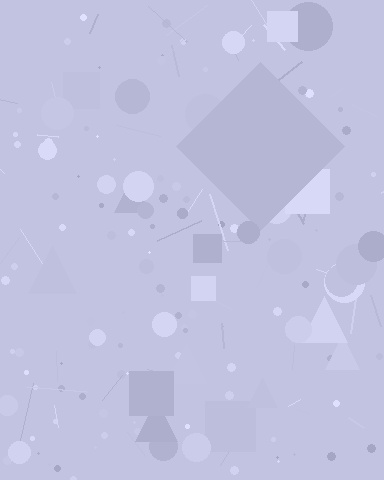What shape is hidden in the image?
A diamond is hidden in the image.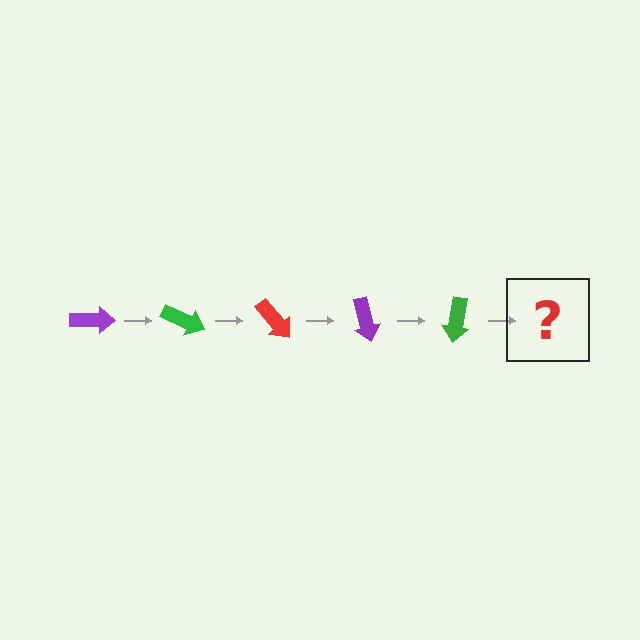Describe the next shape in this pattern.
It should be a red arrow, rotated 125 degrees from the start.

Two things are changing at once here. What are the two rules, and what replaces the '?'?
The two rules are that it rotates 25 degrees each step and the color cycles through purple, green, and red. The '?' should be a red arrow, rotated 125 degrees from the start.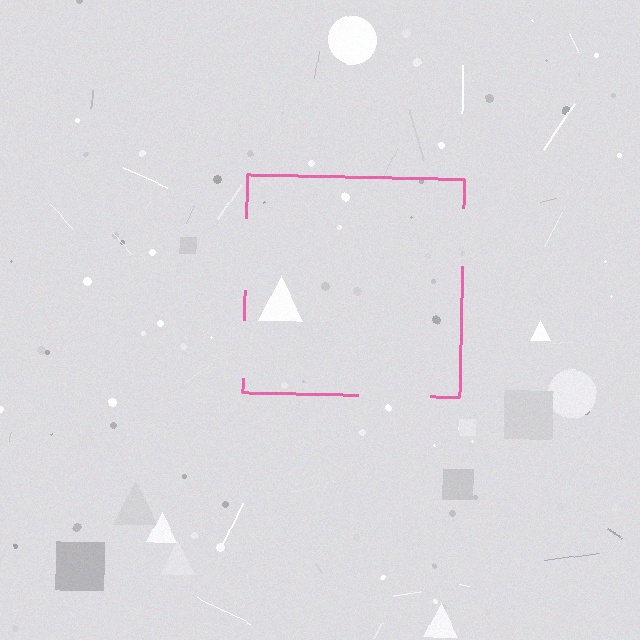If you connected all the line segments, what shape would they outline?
They would outline a square.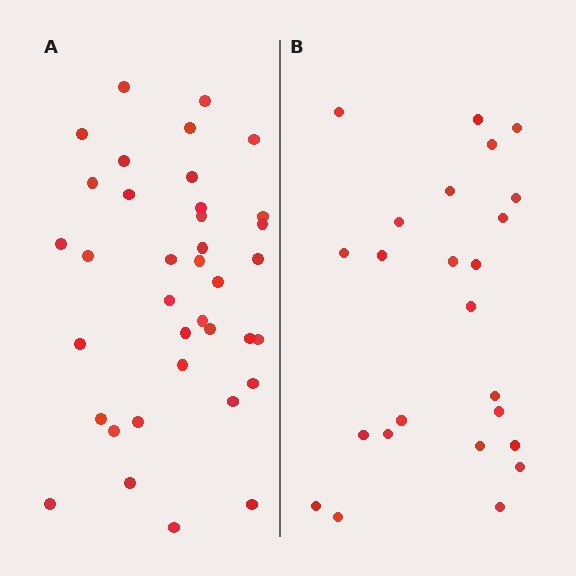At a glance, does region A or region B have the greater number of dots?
Region A (the left region) has more dots.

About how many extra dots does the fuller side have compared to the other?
Region A has approximately 15 more dots than region B.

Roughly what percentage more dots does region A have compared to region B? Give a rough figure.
About 55% more.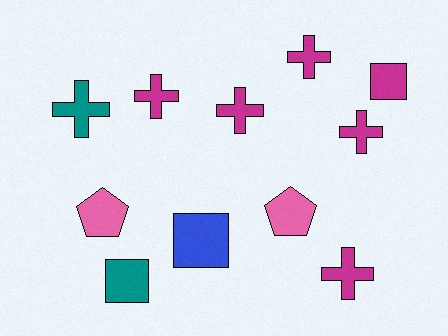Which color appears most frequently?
Magenta, with 6 objects.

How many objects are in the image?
There are 11 objects.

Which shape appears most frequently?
Cross, with 6 objects.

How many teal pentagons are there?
There are no teal pentagons.